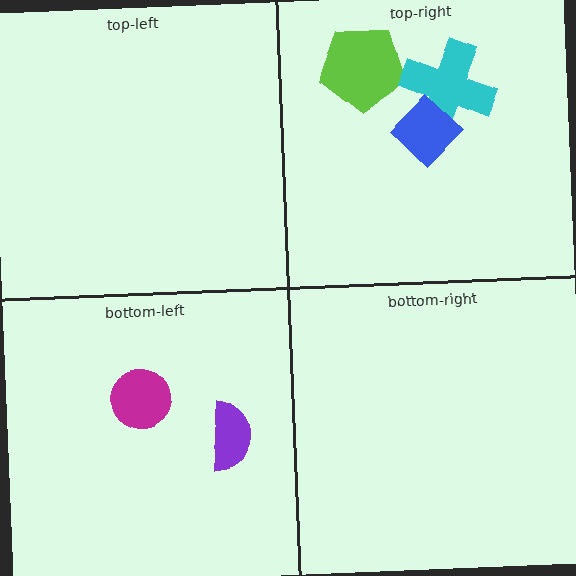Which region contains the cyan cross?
The top-right region.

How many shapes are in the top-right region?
3.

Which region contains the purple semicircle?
The bottom-left region.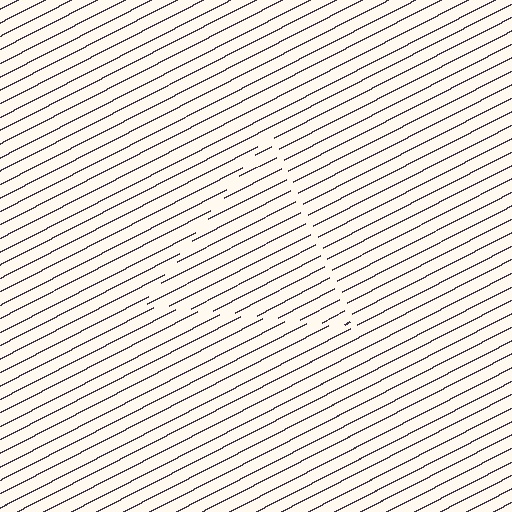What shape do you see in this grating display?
An illusory triangle. The interior of the shape contains the same grating, shifted by half a period — the contour is defined by the phase discontinuity where line-ends from the inner and outer gratings abut.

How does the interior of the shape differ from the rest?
The interior of the shape contains the same grating, shifted by half a period — the contour is defined by the phase discontinuity where line-ends from the inner and outer gratings abut.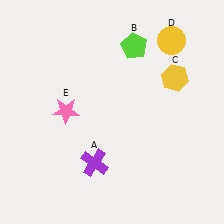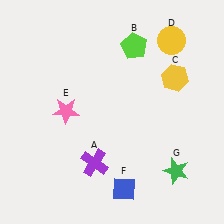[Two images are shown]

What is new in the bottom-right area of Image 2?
A blue diamond (F) was added in the bottom-right area of Image 2.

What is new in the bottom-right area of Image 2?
A green star (G) was added in the bottom-right area of Image 2.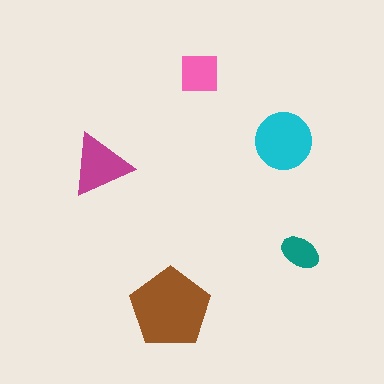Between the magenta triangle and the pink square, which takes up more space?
The magenta triangle.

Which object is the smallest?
The teal ellipse.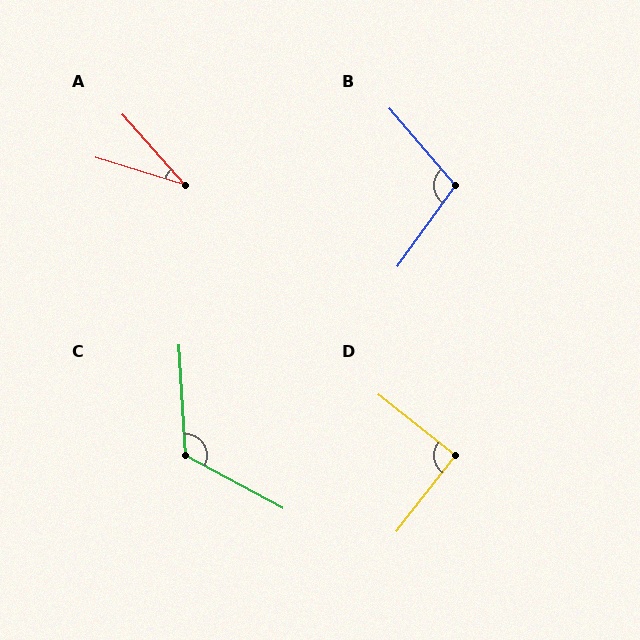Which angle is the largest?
C, at approximately 122 degrees.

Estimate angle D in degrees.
Approximately 91 degrees.